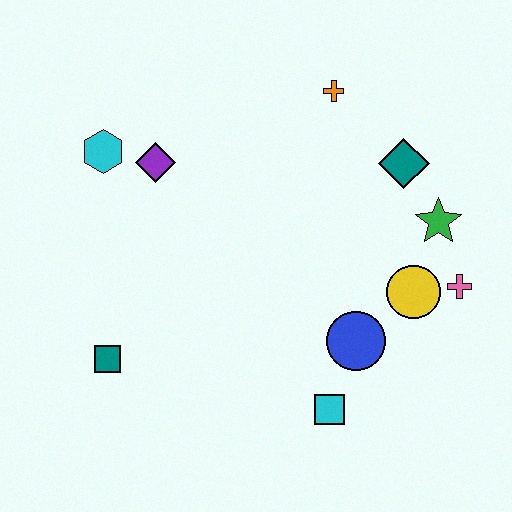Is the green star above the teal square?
Yes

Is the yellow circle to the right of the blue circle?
Yes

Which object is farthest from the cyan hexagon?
The pink cross is farthest from the cyan hexagon.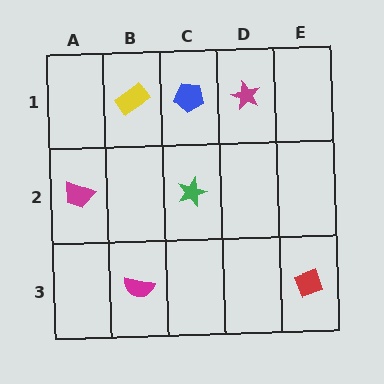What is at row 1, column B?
A yellow rectangle.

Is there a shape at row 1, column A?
No, that cell is empty.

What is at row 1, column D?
A magenta star.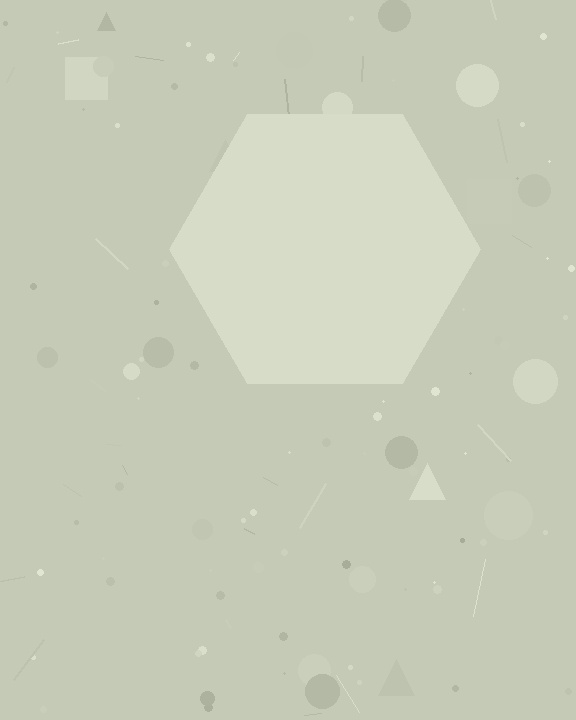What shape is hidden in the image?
A hexagon is hidden in the image.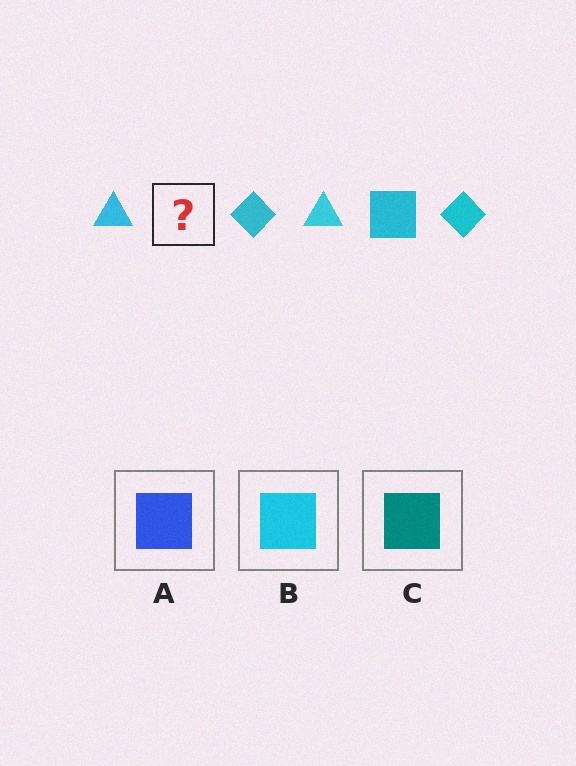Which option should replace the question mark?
Option B.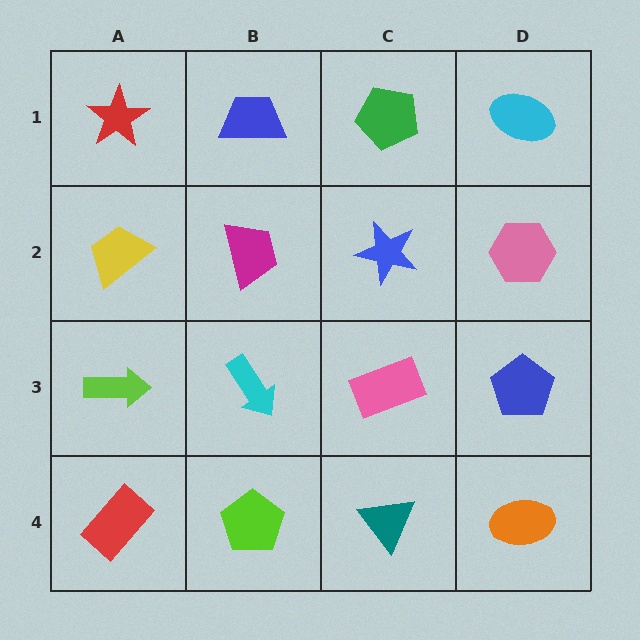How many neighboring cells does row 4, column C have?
3.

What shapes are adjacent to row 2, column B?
A blue trapezoid (row 1, column B), a cyan arrow (row 3, column B), a yellow trapezoid (row 2, column A), a blue star (row 2, column C).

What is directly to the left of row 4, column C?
A lime pentagon.